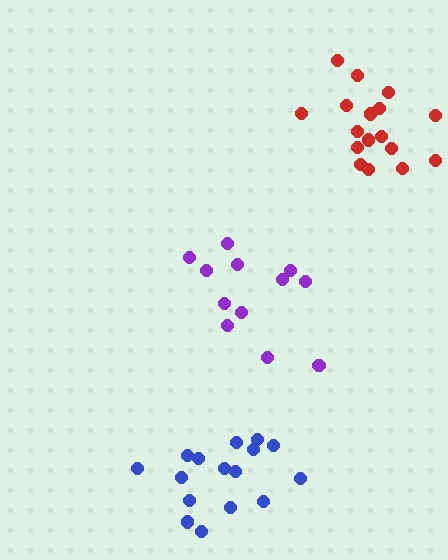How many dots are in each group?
Group 1: 16 dots, Group 2: 17 dots, Group 3: 12 dots (45 total).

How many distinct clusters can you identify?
There are 3 distinct clusters.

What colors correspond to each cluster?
The clusters are colored: blue, red, purple.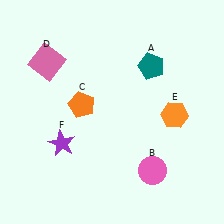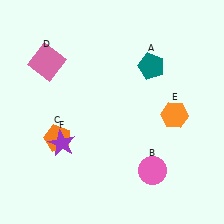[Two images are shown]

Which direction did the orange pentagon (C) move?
The orange pentagon (C) moved down.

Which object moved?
The orange pentagon (C) moved down.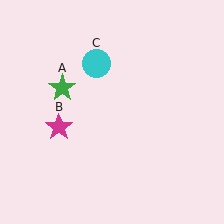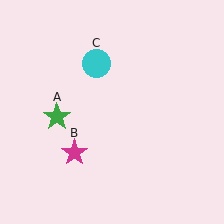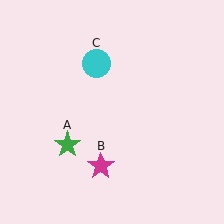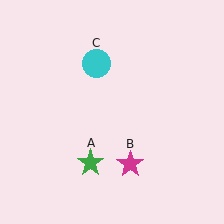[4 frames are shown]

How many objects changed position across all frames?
2 objects changed position: green star (object A), magenta star (object B).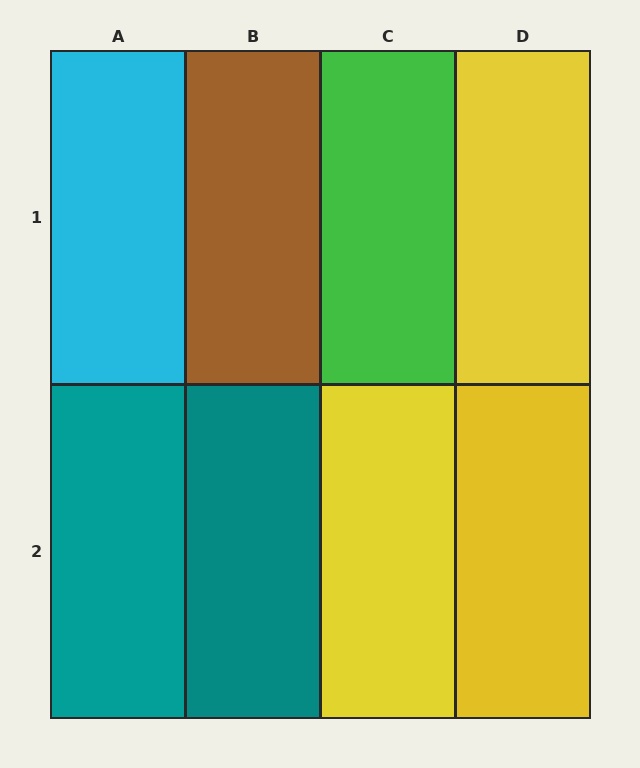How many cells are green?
1 cell is green.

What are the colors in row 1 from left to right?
Cyan, brown, green, yellow.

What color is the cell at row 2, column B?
Teal.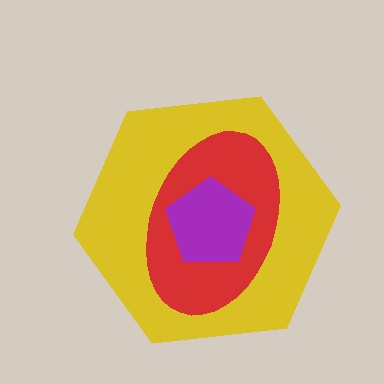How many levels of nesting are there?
3.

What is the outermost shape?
The yellow hexagon.